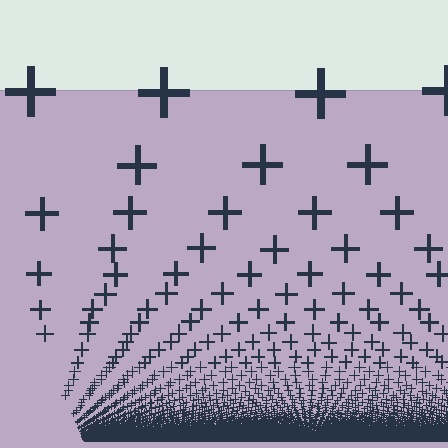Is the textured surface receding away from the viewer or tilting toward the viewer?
The surface appears to tilt toward the viewer. Texture elements get larger and sparser toward the top.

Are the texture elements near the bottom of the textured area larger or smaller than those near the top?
Smaller. The gradient is inverted — elements near the bottom are smaller and denser.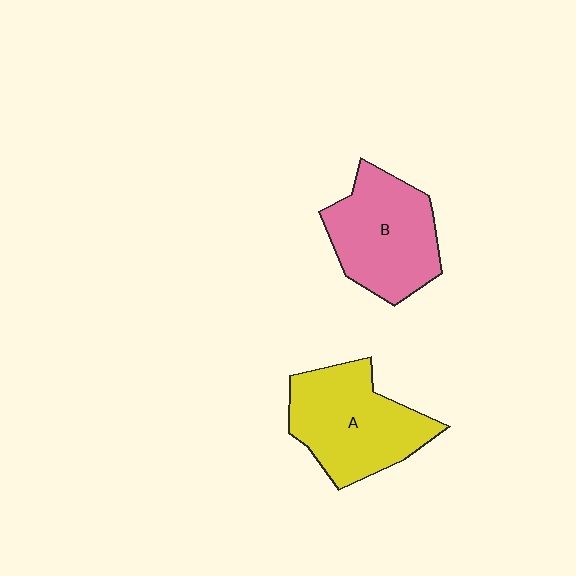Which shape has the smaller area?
Shape B (pink).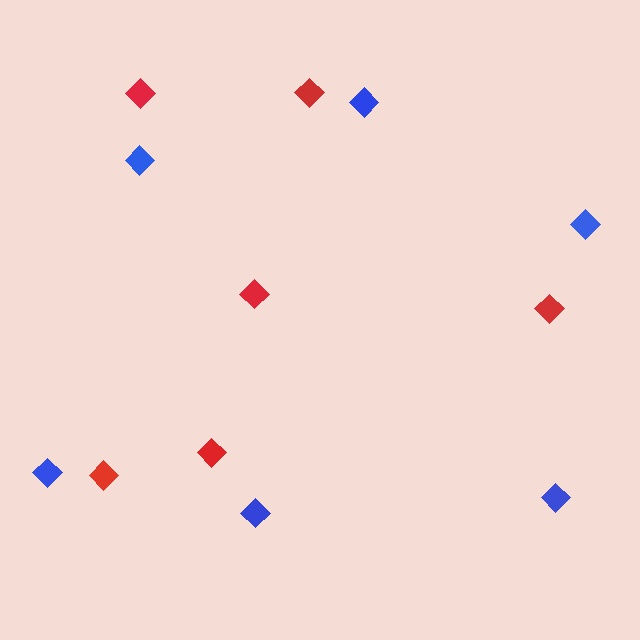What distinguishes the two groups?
There are 2 groups: one group of blue diamonds (6) and one group of red diamonds (6).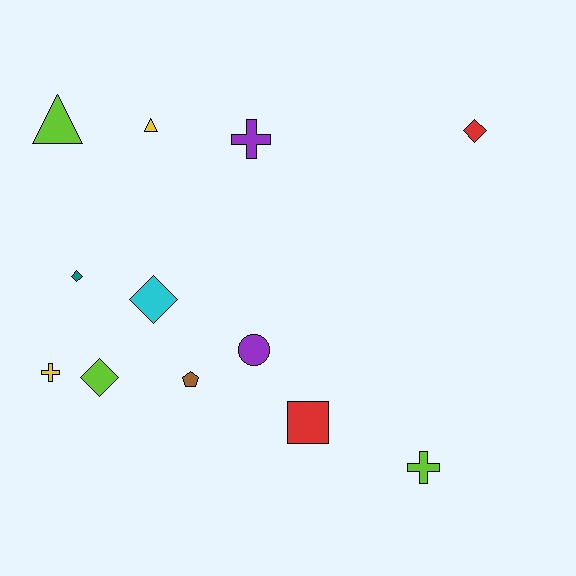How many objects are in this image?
There are 12 objects.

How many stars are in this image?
There are no stars.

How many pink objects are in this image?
There are no pink objects.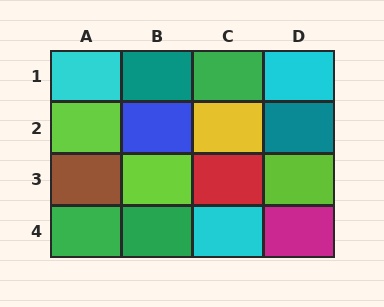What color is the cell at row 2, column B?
Blue.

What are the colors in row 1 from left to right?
Cyan, teal, green, cyan.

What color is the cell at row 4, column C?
Cyan.